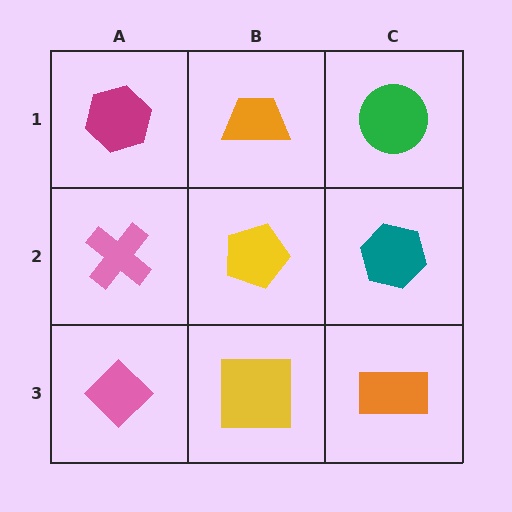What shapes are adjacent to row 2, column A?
A magenta hexagon (row 1, column A), a pink diamond (row 3, column A), a yellow pentagon (row 2, column B).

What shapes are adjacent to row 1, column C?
A teal hexagon (row 2, column C), an orange trapezoid (row 1, column B).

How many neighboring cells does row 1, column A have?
2.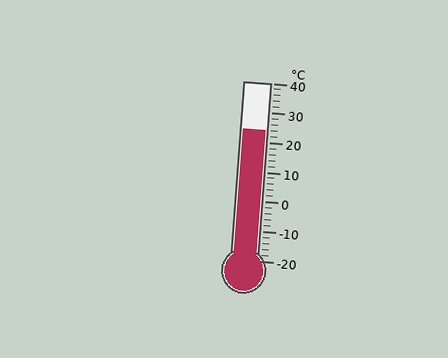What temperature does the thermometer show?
The thermometer shows approximately 24°C.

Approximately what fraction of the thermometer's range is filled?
The thermometer is filled to approximately 75% of its range.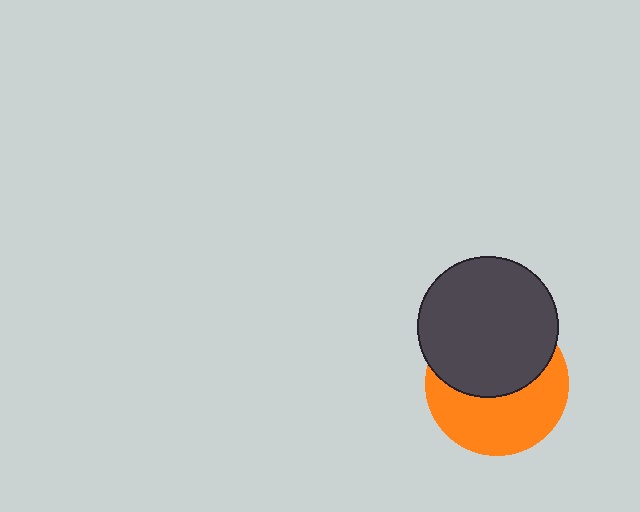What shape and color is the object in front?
The object in front is a dark gray circle.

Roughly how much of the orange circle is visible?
About half of it is visible (roughly 51%).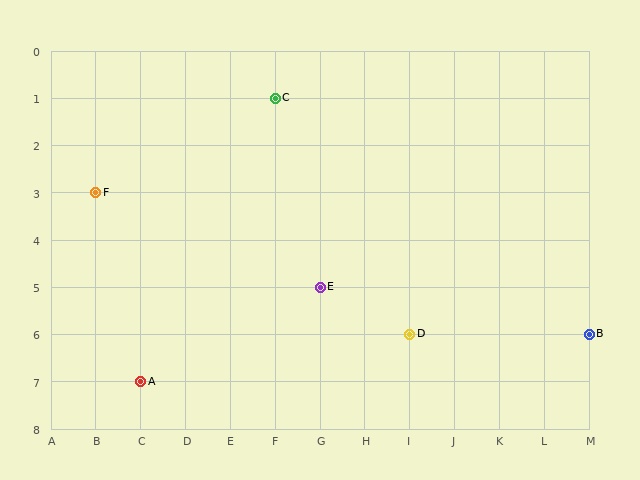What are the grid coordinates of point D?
Point D is at grid coordinates (I, 6).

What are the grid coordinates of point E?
Point E is at grid coordinates (G, 5).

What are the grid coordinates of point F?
Point F is at grid coordinates (B, 3).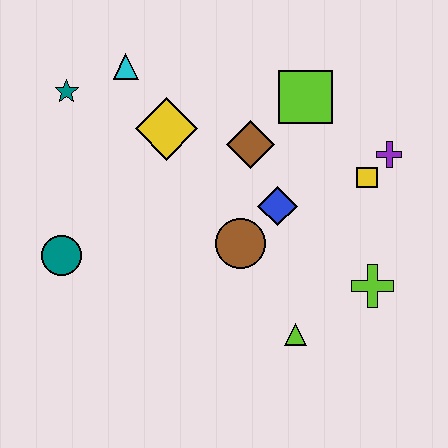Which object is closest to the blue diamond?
The brown circle is closest to the blue diamond.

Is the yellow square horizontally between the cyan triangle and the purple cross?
Yes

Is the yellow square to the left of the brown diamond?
No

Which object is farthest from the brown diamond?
The teal circle is farthest from the brown diamond.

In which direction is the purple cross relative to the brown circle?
The purple cross is to the right of the brown circle.